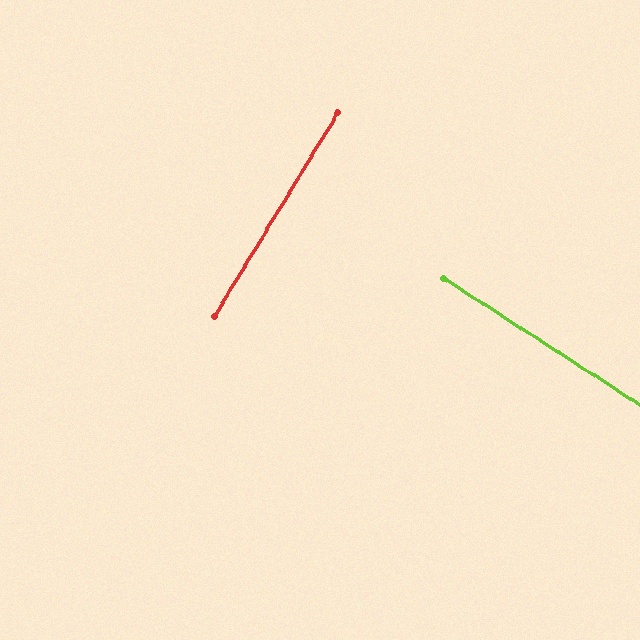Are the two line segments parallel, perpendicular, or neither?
Perpendicular — they meet at approximately 89°.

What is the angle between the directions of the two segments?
Approximately 89 degrees.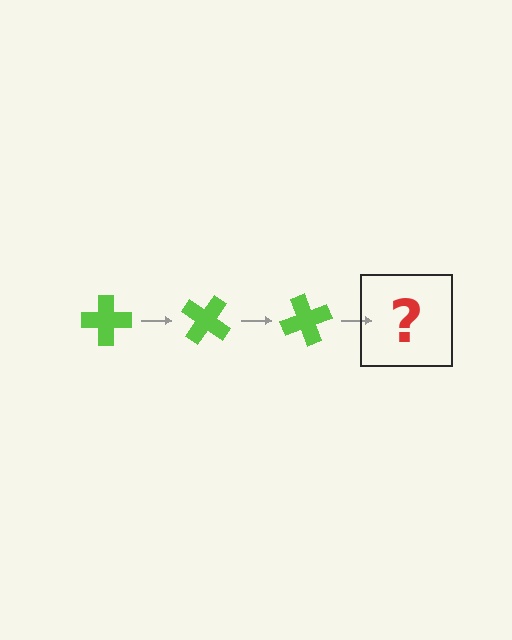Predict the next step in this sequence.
The next step is a lime cross rotated 105 degrees.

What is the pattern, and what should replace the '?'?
The pattern is that the cross rotates 35 degrees each step. The '?' should be a lime cross rotated 105 degrees.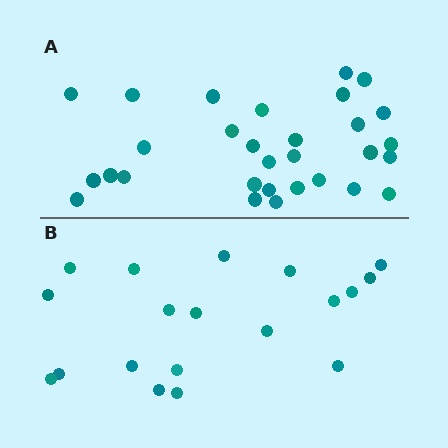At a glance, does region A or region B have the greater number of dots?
Region A (the top region) has more dots.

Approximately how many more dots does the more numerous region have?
Region A has roughly 12 or so more dots than region B.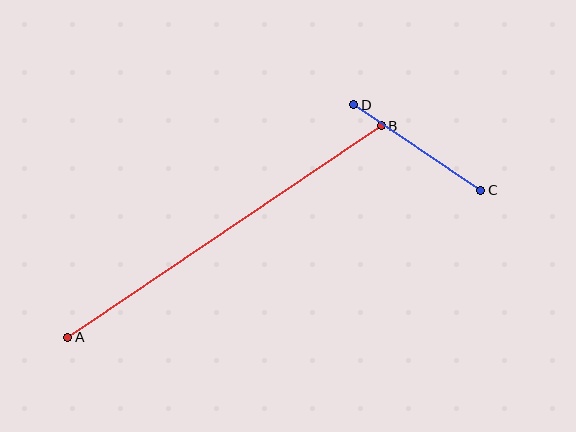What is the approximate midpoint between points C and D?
The midpoint is at approximately (417, 148) pixels.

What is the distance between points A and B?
The distance is approximately 378 pixels.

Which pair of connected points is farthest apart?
Points A and B are farthest apart.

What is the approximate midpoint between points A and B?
The midpoint is at approximately (224, 231) pixels.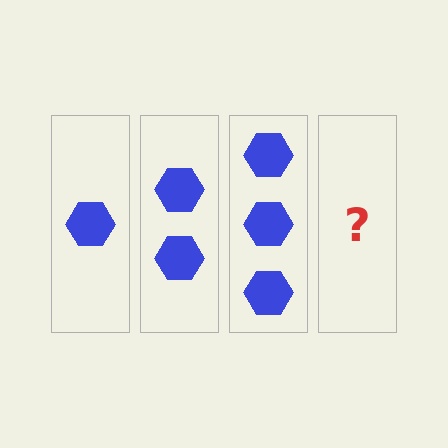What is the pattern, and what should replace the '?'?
The pattern is that each step adds one more hexagon. The '?' should be 4 hexagons.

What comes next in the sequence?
The next element should be 4 hexagons.